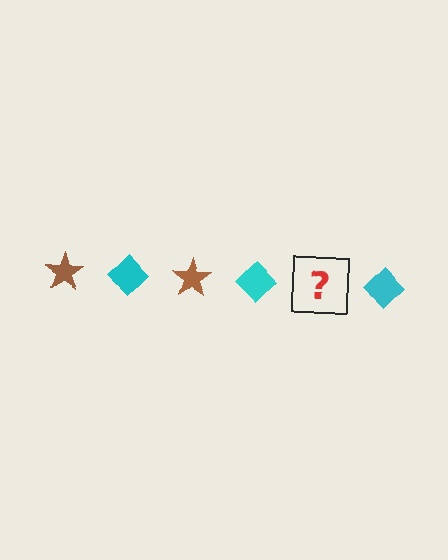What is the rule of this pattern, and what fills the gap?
The rule is that the pattern alternates between brown star and cyan diamond. The gap should be filled with a brown star.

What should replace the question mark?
The question mark should be replaced with a brown star.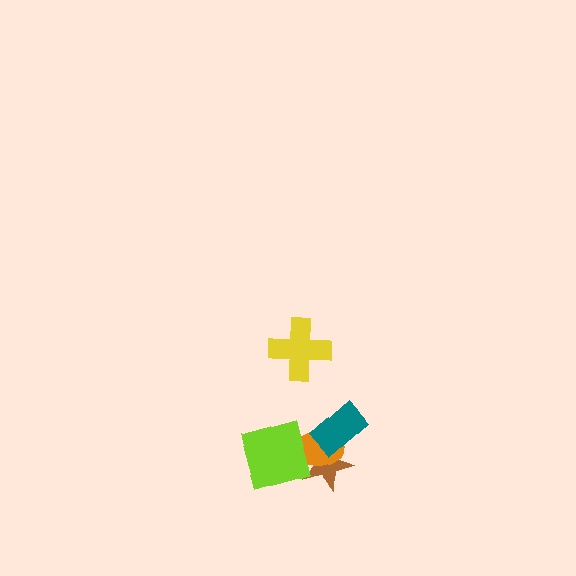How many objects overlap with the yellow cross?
0 objects overlap with the yellow cross.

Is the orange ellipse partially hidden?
Yes, it is partially covered by another shape.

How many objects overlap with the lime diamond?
2 objects overlap with the lime diamond.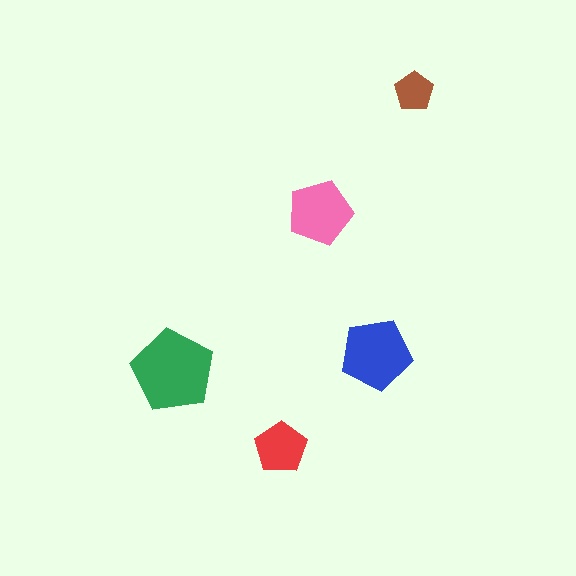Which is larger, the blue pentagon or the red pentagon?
The blue one.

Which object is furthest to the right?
The brown pentagon is rightmost.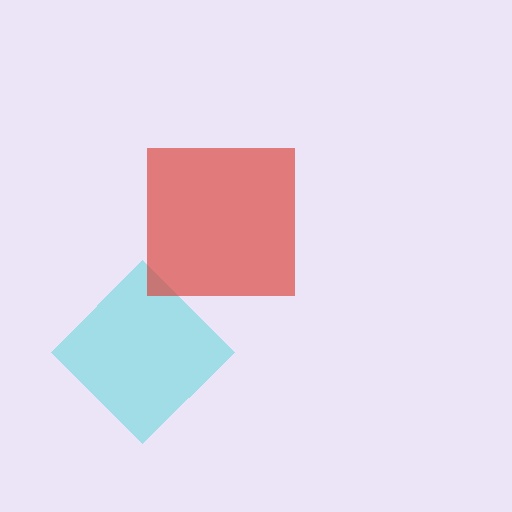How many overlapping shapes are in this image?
There are 2 overlapping shapes in the image.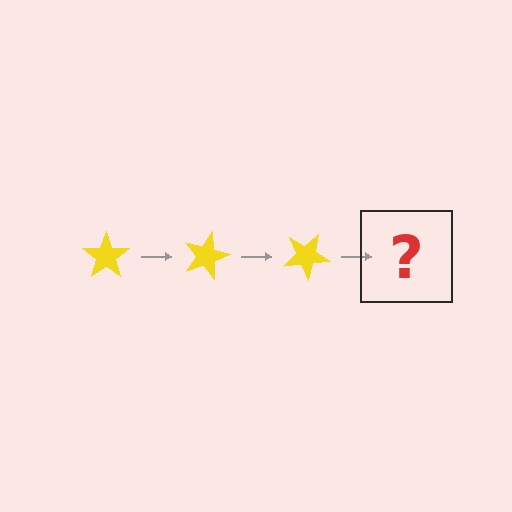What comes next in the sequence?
The next element should be a yellow star rotated 45 degrees.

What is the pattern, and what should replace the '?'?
The pattern is that the star rotates 15 degrees each step. The '?' should be a yellow star rotated 45 degrees.